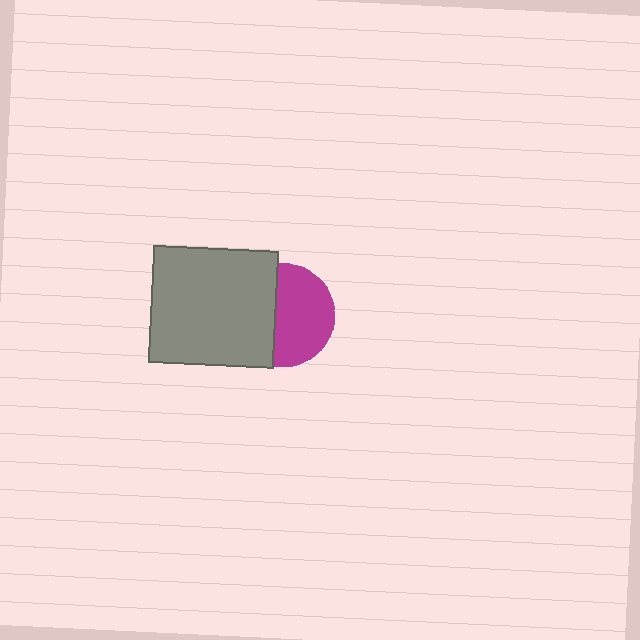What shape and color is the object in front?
The object in front is a gray rectangle.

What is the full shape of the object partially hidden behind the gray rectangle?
The partially hidden object is a magenta circle.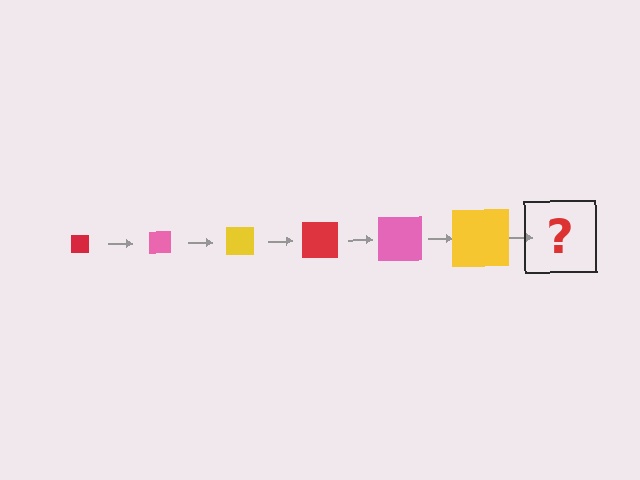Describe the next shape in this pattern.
It should be a red square, larger than the previous one.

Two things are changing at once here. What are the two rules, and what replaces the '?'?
The two rules are that the square grows larger each step and the color cycles through red, pink, and yellow. The '?' should be a red square, larger than the previous one.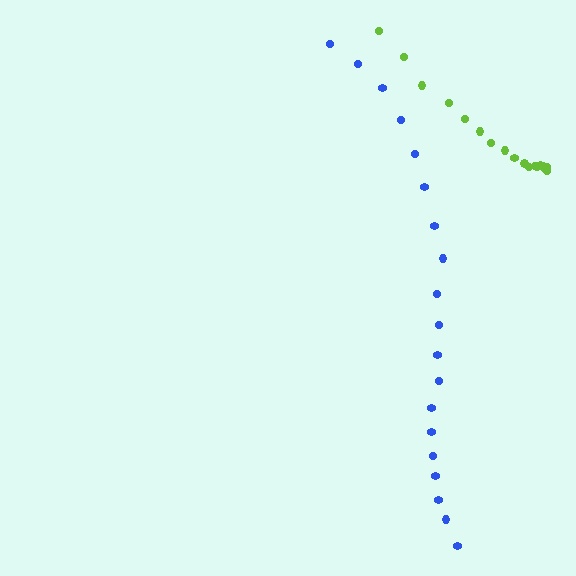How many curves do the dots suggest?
There are 2 distinct paths.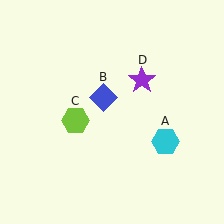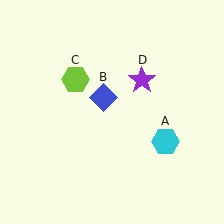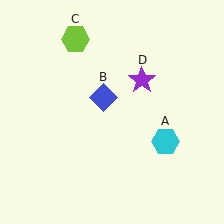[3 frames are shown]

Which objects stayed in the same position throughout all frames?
Cyan hexagon (object A) and blue diamond (object B) and purple star (object D) remained stationary.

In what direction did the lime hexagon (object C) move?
The lime hexagon (object C) moved up.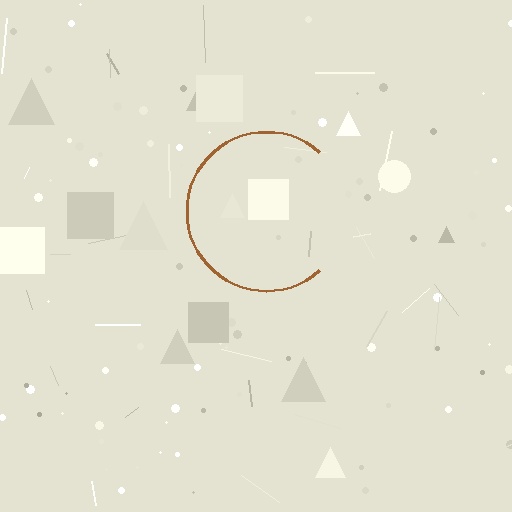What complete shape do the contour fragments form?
The contour fragments form a circle.